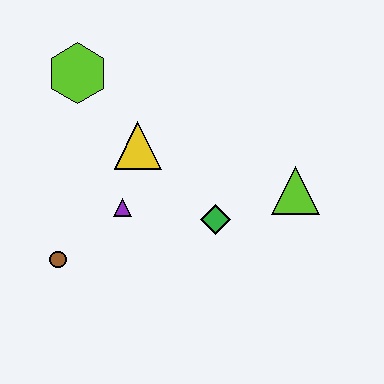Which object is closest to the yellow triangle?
The purple triangle is closest to the yellow triangle.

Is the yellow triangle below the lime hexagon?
Yes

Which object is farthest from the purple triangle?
The lime triangle is farthest from the purple triangle.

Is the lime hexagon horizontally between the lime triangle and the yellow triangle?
No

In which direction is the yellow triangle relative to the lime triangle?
The yellow triangle is to the left of the lime triangle.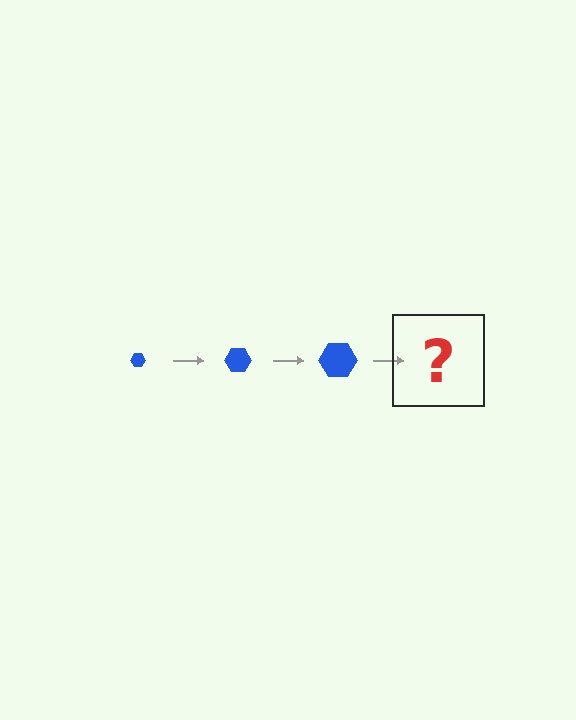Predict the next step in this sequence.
The next step is a blue hexagon, larger than the previous one.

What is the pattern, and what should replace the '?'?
The pattern is that the hexagon gets progressively larger each step. The '?' should be a blue hexagon, larger than the previous one.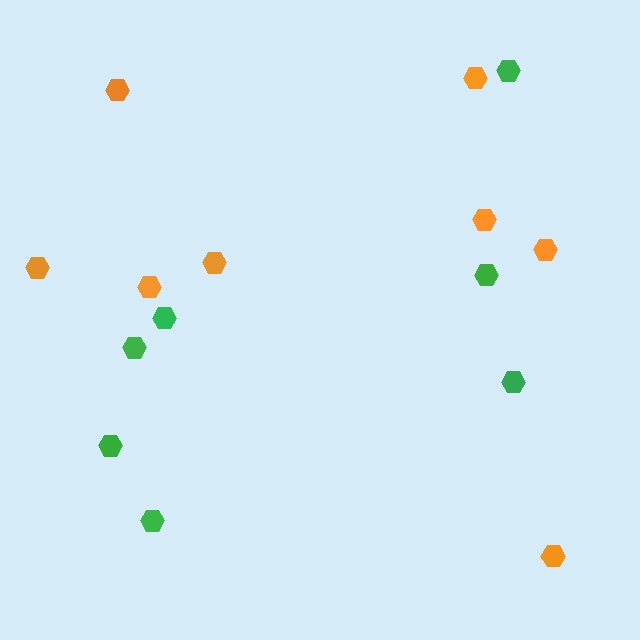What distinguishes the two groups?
There are 2 groups: one group of green hexagons (7) and one group of orange hexagons (8).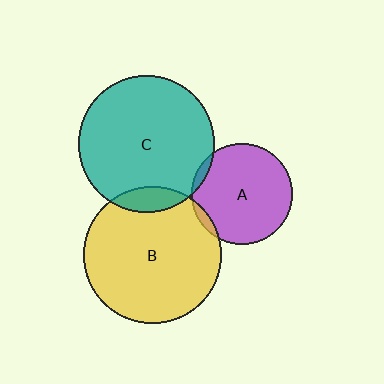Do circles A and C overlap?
Yes.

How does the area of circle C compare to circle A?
Approximately 1.8 times.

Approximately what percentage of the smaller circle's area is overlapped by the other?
Approximately 5%.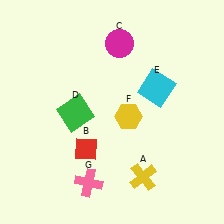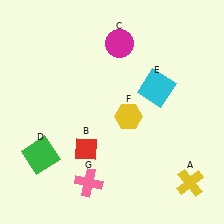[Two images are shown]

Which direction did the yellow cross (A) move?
The yellow cross (A) moved right.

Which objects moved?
The objects that moved are: the yellow cross (A), the green square (D).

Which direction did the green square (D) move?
The green square (D) moved down.